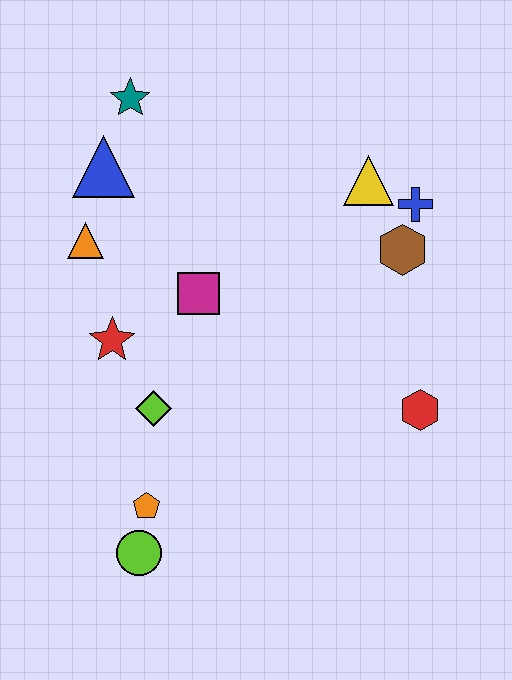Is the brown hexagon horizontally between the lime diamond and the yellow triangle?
No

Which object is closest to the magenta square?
The red star is closest to the magenta square.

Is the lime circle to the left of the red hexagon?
Yes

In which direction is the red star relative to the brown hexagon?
The red star is to the left of the brown hexagon.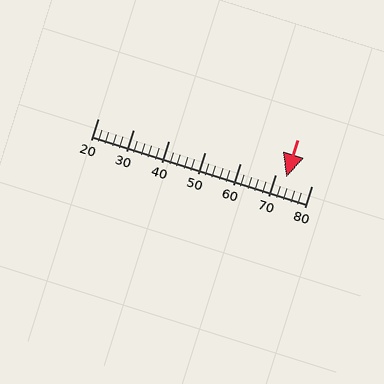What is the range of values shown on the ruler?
The ruler shows values from 20 to 80.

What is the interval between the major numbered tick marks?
The major tick marks are spaced 10 units apart.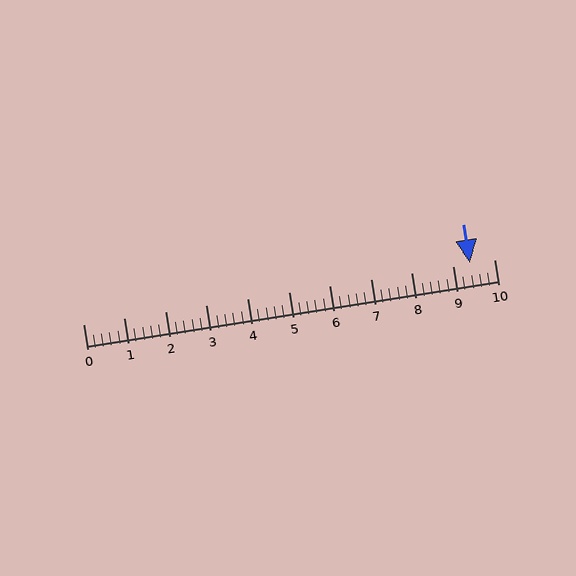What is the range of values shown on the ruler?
The ruler shows values from 0 to 10.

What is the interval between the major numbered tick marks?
The major tick marks are spaced 1 units apart.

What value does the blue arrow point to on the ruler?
The blue arrow points to approximately 9.4.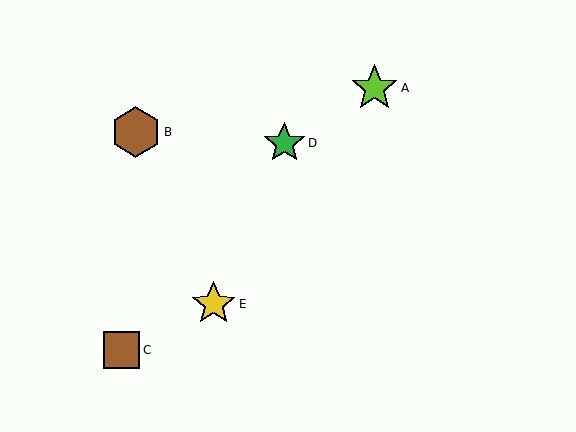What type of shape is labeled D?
Shape D is a green star.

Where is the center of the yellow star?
The center of the yellow star is at (214, 304).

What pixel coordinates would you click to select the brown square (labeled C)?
Click at (121, 350) to select the brown square C.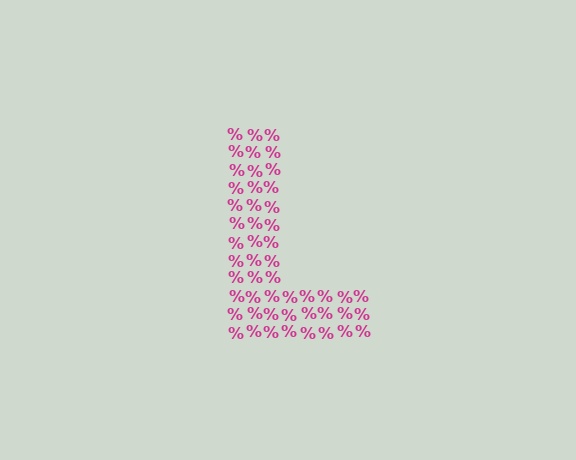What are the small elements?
The small elements are percent signs.